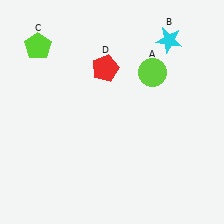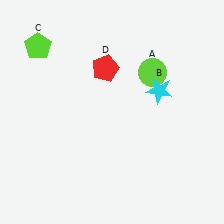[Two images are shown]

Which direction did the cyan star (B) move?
The cyan star (B) moved down.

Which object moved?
The cyan star (B) moved down.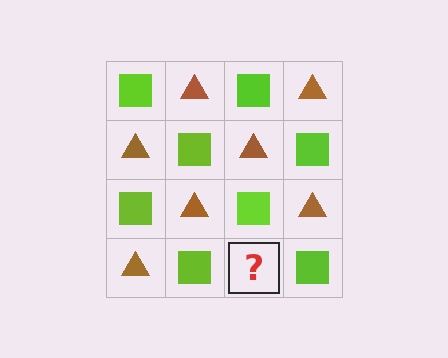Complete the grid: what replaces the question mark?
The question mark should be replaced with a brown triangle.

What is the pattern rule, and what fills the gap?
The rule is that it alternates lime square and brown triangle in a checkerboard pattern. The gap should be filled with a brown triangle.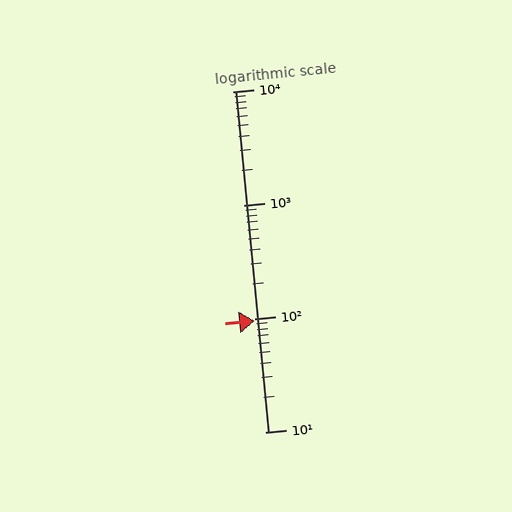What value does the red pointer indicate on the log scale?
The pointer indicates approximately 96.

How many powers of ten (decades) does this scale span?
The scale spans 3 decades, from 10 to 10000.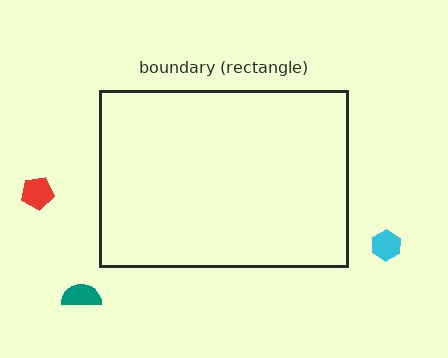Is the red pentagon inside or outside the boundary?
Outside.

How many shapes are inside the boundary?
0 inside, 3 outside.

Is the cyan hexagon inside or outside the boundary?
Outside.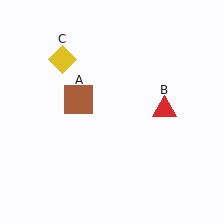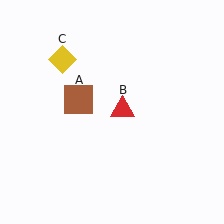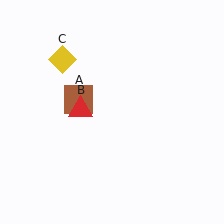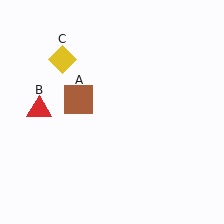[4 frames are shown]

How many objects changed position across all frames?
1 object changed position: red triangle (object B).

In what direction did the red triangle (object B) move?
The red triangle (object B) moved left.